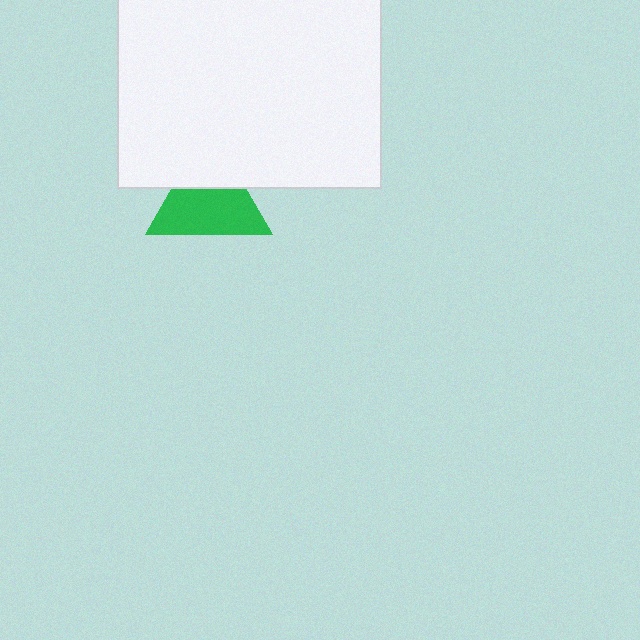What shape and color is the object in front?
The object in front is a white rectangle.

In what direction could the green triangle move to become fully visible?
The green triangle could move down. That would shift it out from behind the white rectangle entirely.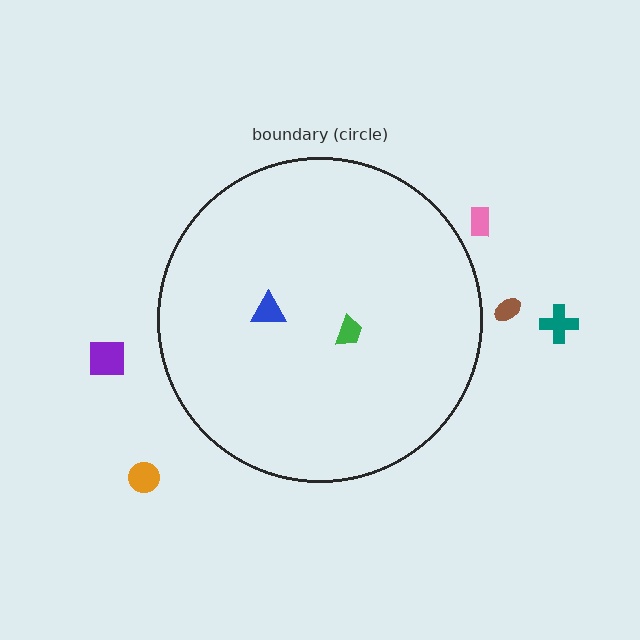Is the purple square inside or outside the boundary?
Outside.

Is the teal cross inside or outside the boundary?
Outside.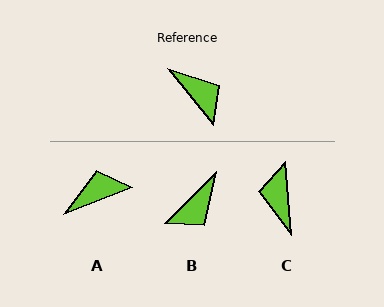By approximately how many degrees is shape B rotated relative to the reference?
Approximately 85 degrees clockwise.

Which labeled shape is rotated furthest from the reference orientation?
C, about 145 degrees away.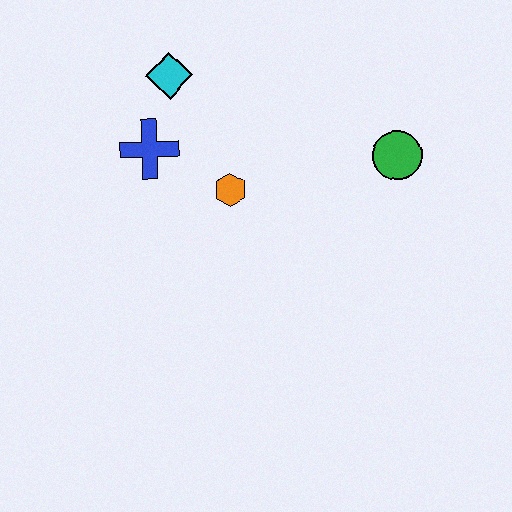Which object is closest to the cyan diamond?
The blue cross is closest to the cyan diamond.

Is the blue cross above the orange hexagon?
Yes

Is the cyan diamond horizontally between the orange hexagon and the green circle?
No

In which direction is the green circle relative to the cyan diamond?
The green circle is to the right of the cyan diamond.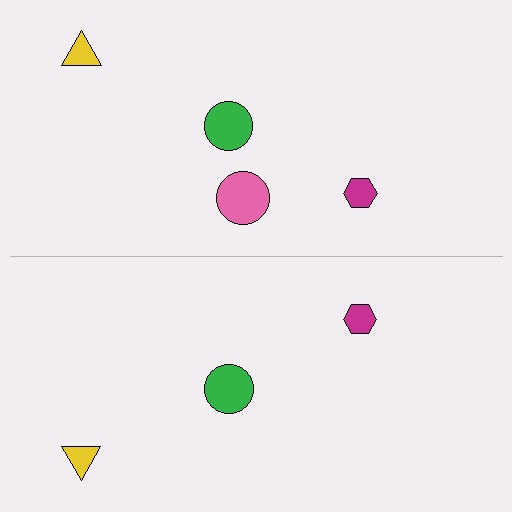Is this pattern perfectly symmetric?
No, the pattern is not perfectly symmetric. A pink circle is missing from the bottom side.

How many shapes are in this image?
There are 7 shapes in this image.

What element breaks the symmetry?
A pink circle is missing from the bottom side.